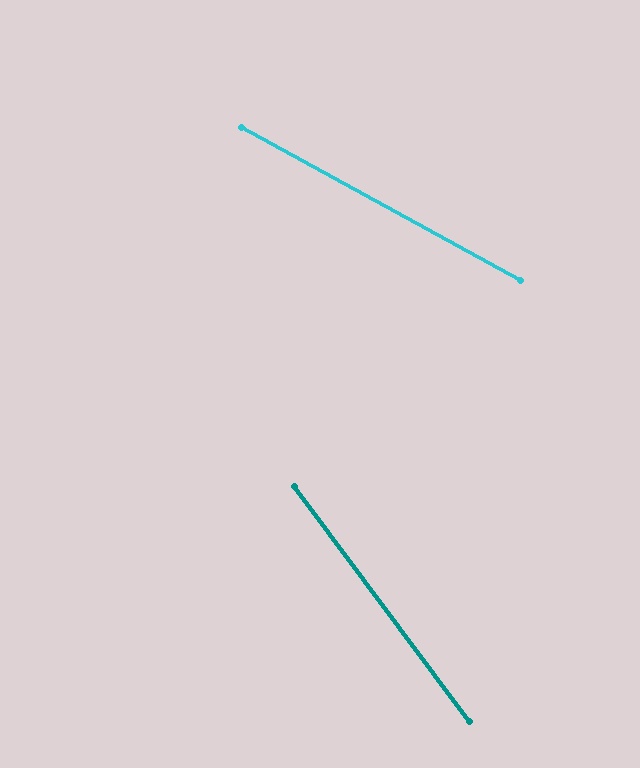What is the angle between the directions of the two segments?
Approximately 25 degrees.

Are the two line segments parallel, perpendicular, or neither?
Neither parallel nor perpendicular — they differ by about 25°.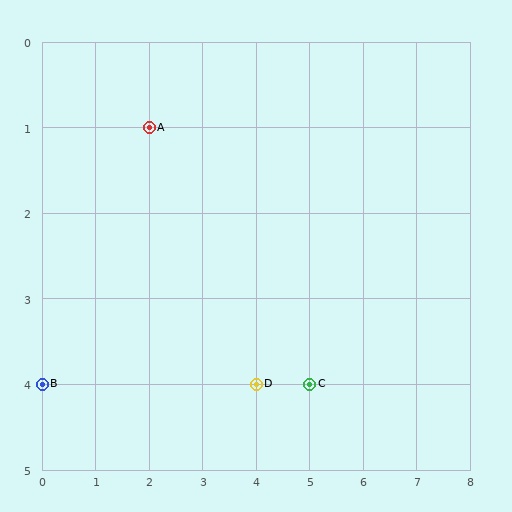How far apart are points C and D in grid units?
Points C and D are 1 column apart.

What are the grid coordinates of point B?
Point B is at grid coordinates (0, 4).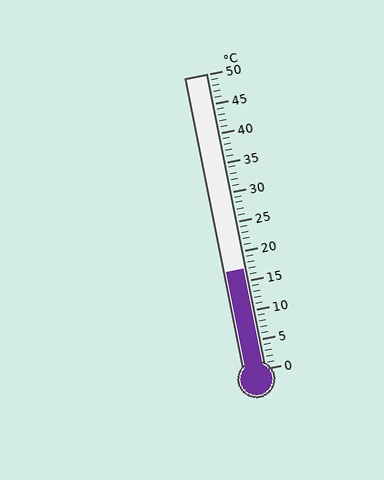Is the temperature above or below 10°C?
The temperature is above 10°C.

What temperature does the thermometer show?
The thermometer shows approximately 17°C.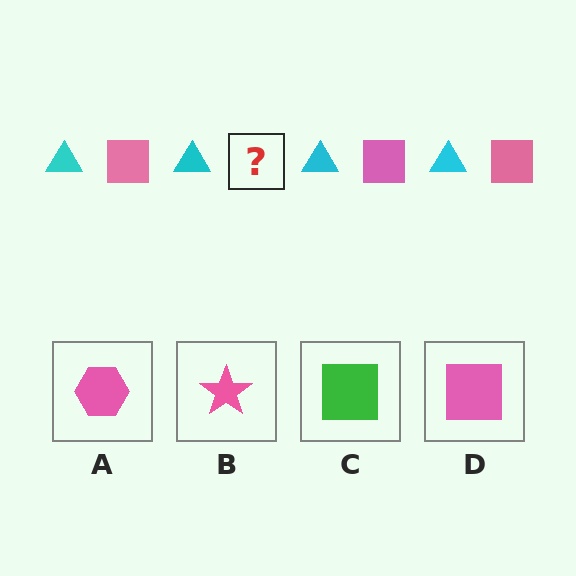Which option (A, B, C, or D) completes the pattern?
D.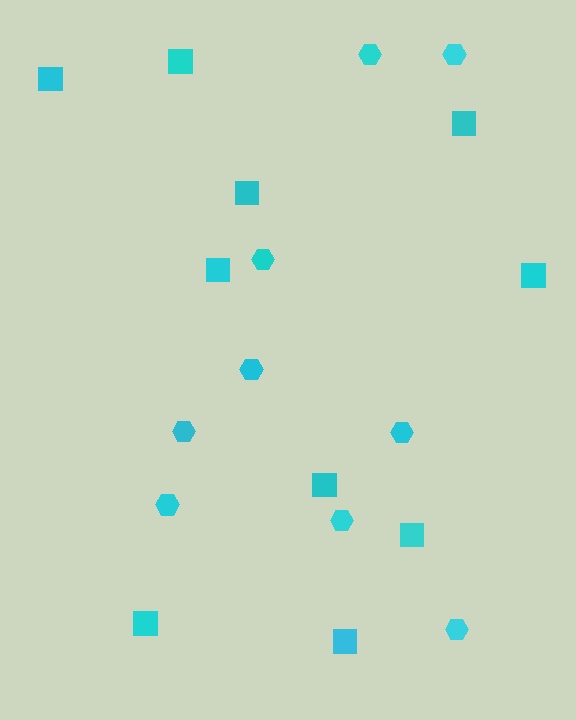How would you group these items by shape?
There are 2 groups: one group of squares (10) and one group of hexagons (9).